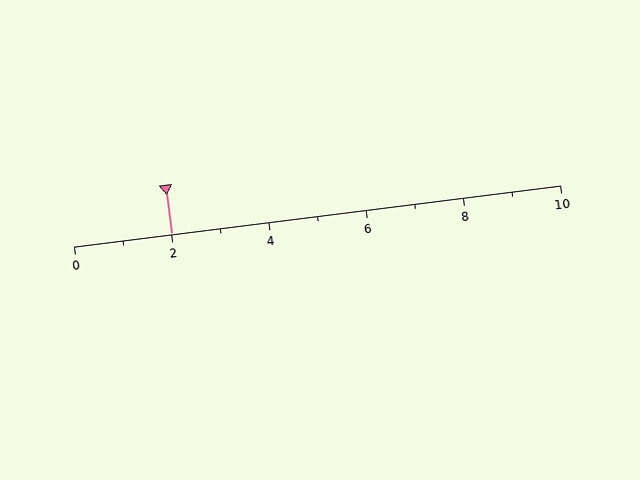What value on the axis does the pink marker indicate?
The marker indicates approximately 2.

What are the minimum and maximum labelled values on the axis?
The axis runs from 0 to 10.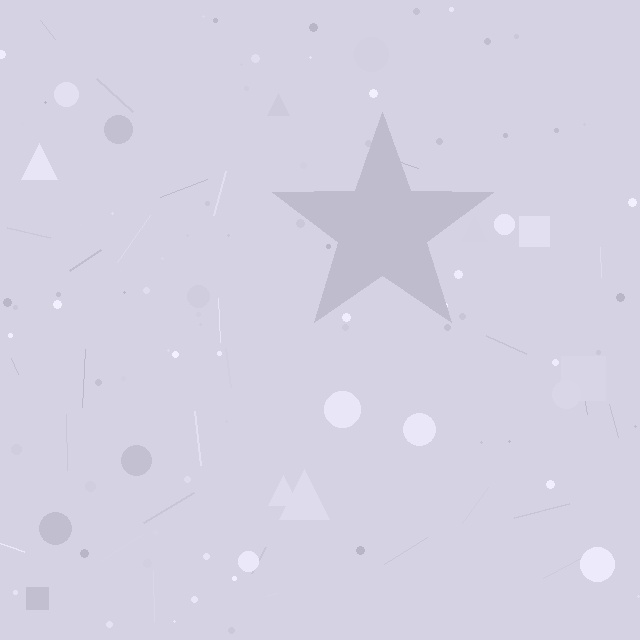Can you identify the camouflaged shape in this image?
The camouflaged shape is a star.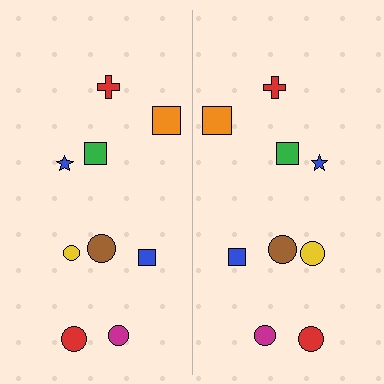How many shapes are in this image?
There are 18 shapes in this image.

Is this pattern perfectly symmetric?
No, the pattern is not perfectly symmetric. The yellow circle on the right side has a different size than its mirror counterpart.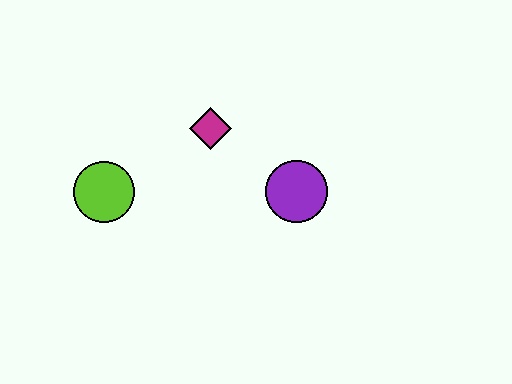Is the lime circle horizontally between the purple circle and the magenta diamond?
No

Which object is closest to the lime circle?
The magenta diamond is closest to the lime circle.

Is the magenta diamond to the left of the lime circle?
No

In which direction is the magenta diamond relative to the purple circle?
The magenta diamond is to the left of the purple circle.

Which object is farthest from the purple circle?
The lime circle is farthest from the purple circle.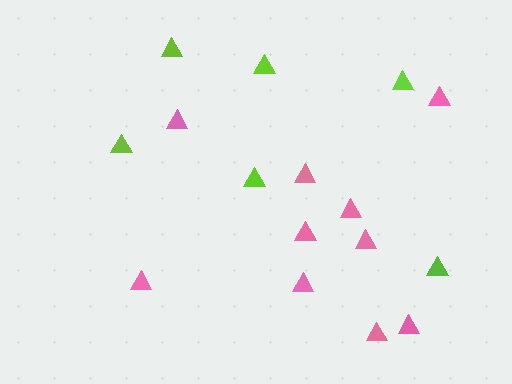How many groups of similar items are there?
There are 2 groups: one group of lime triangles (6) and one group of pink triangles (10).